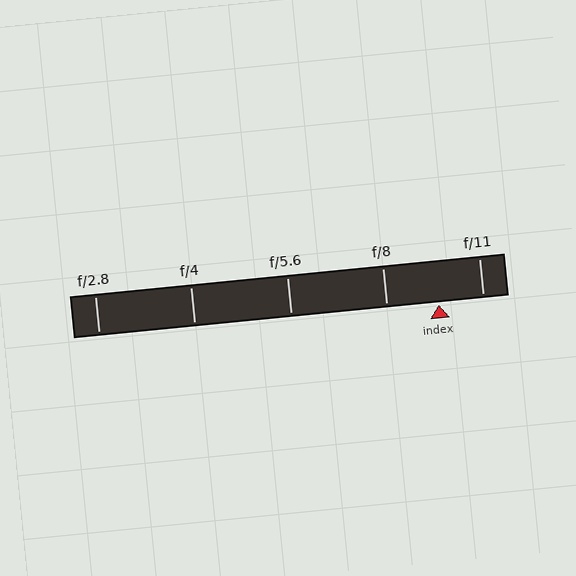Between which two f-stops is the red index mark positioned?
The index mark is between f/8 and f/11.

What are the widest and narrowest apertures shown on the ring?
The widest aperture shown is f/2.8 and the narrowest is f/11.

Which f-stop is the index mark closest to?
The index mark is closest to f/11.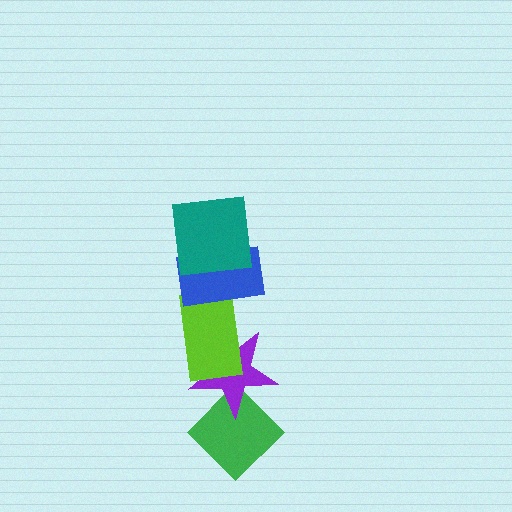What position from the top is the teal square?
The teal square is 1st from the top.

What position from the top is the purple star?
The purple star is 4th from the top.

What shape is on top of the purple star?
The lime rectangle is on top of the purple star.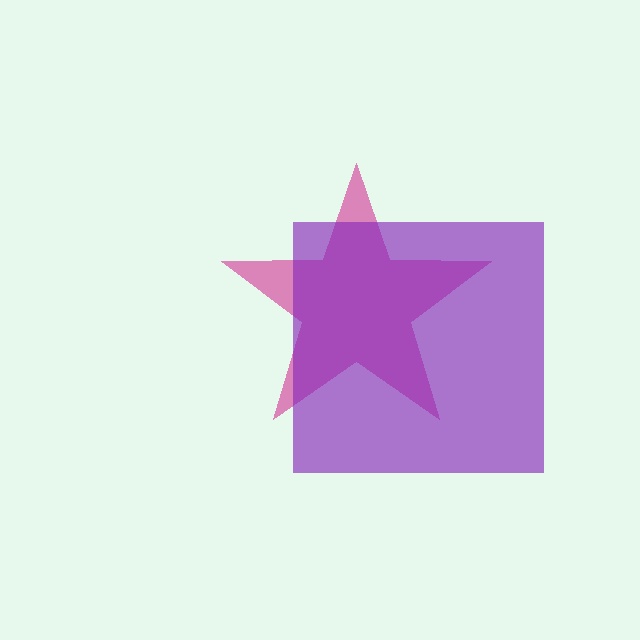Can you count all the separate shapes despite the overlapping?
Yes, there are 2 separate shapes.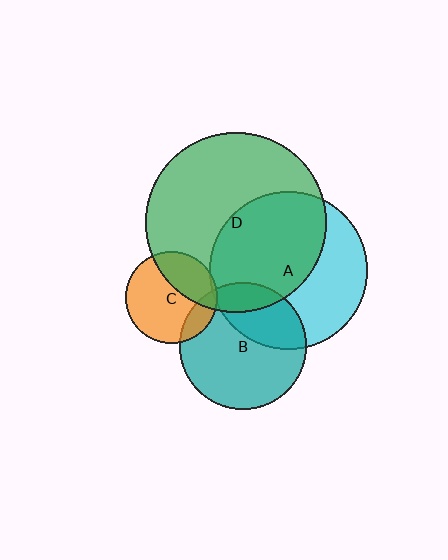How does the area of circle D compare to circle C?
Approximately 3.9 times.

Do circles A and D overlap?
Yes.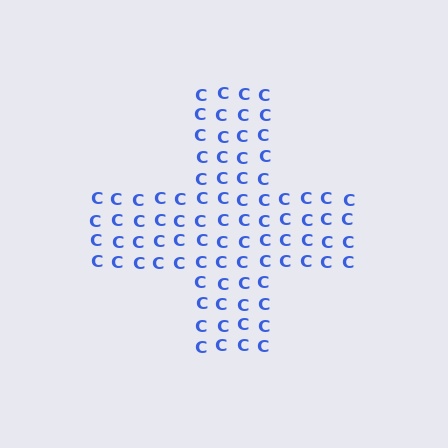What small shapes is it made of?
It is made of small letter C's.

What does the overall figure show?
The overall figure shows a cross.